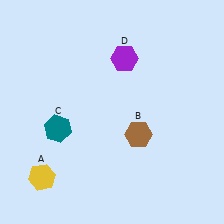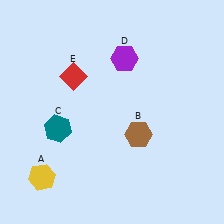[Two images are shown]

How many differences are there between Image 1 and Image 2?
There is 1 difference between the two images.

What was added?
A red diamond (E) was added in Image 2.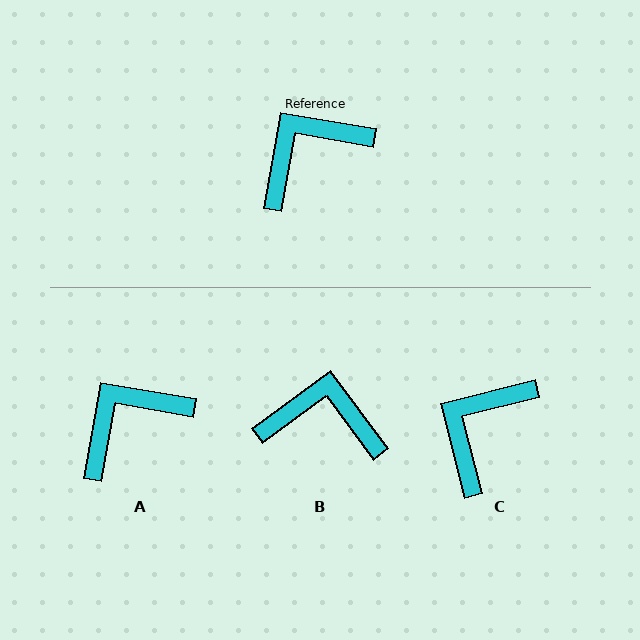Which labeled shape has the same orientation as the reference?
A.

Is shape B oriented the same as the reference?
No, it is off by about 44 degrees.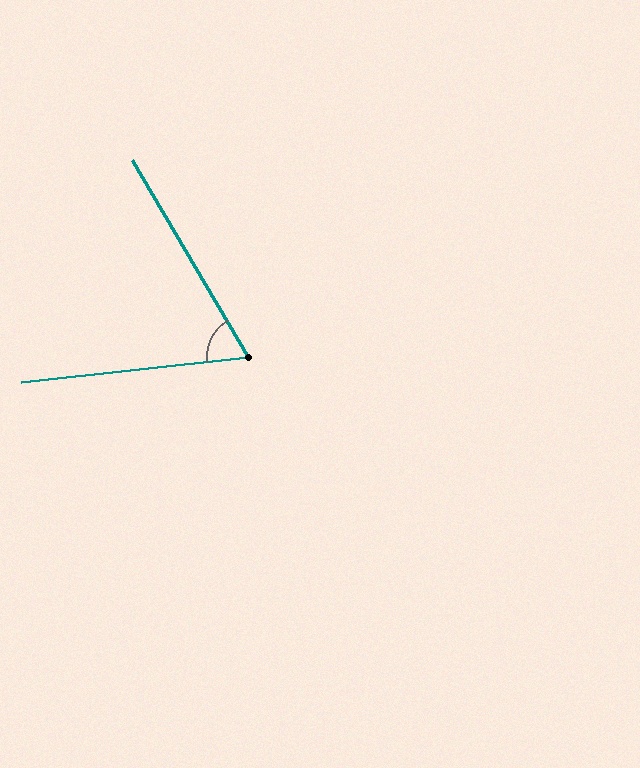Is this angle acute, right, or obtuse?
It is acute.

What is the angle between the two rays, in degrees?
Approximately 66 degrees.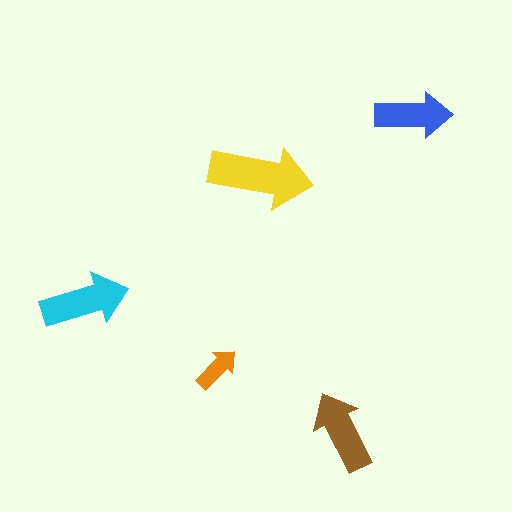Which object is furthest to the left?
The cyan arrow is leftmost.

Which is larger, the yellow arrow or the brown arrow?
The yellow one.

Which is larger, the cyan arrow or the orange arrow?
The cyan one.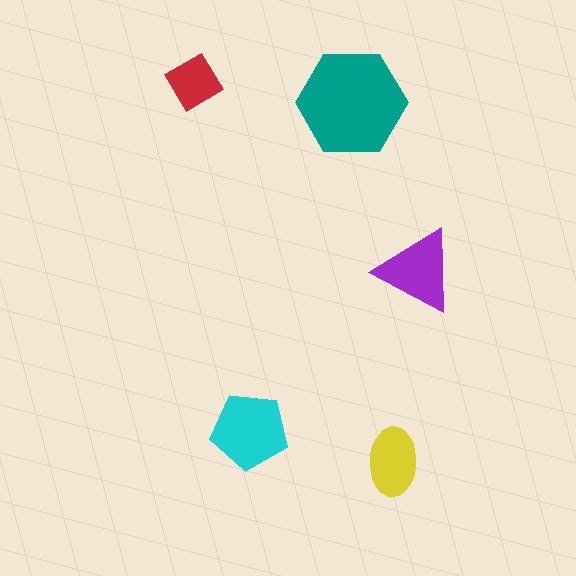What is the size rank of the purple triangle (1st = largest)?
3rd.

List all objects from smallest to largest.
The red diamond, the yellow ellipse, the purple triangle, the cyan pentagon, the teal hexagon.